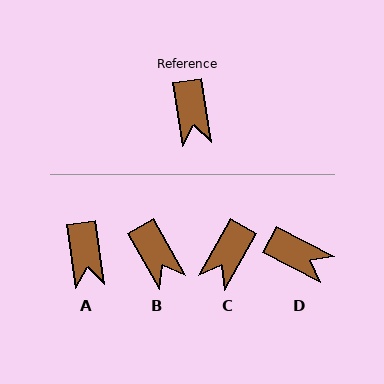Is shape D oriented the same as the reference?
No, it is off by about 55 degrees.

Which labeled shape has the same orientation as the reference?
A.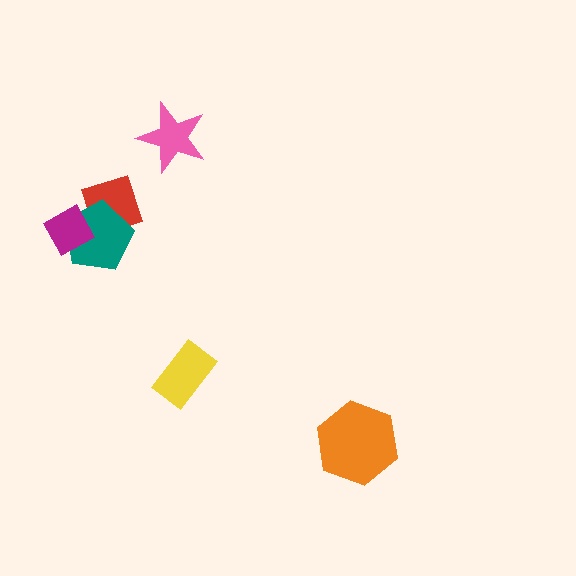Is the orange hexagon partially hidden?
No, no other shape covers it.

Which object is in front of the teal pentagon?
The magenta diamond is in front of the teal pentagon.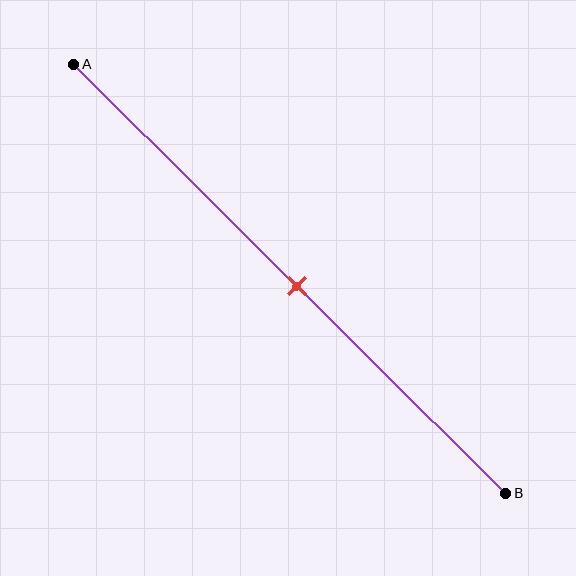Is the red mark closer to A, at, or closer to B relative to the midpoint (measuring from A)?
The red mark is approximately at the midpoint of segment AB.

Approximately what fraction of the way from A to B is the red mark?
The red mark is approximately 50% of the way from A to B.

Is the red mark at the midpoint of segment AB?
Yes, the mark is approximately at the midpoint.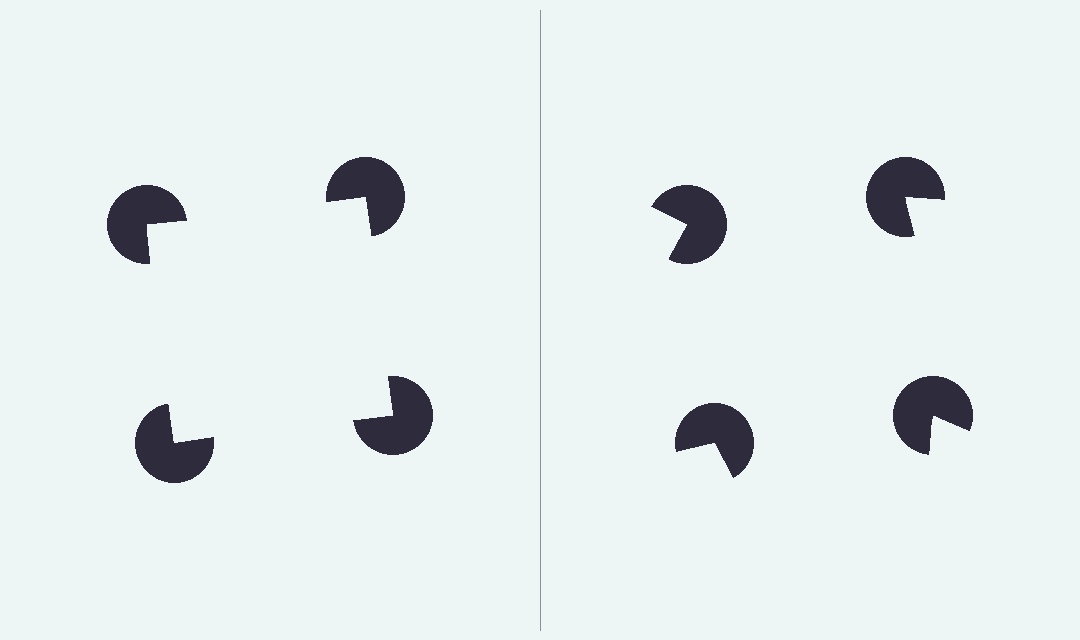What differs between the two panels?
The pac-man discs are positioned identically on both sides; only the wedge orientations differ. On the left they align to a square; on the right they are misaligned.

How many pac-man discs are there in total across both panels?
8 — 4 on each side.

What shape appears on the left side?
An illusory square.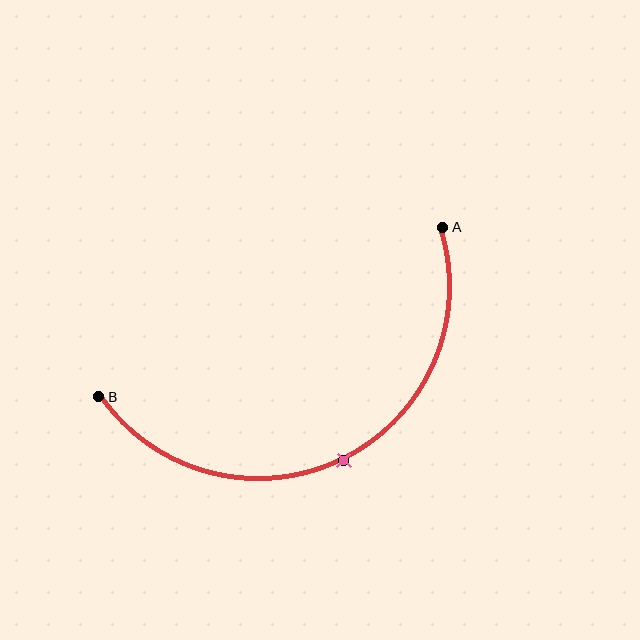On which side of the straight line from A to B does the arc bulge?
The arc bulges below the straight line connecting A and B.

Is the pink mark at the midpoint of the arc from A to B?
Yes. The pink mark lies on the arc at equal arc-length from both A and B — it is the arc midpoint.